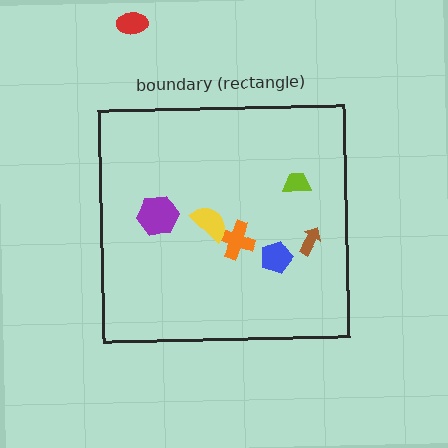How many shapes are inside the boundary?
6 inside, 1 outside.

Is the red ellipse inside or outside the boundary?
Outside.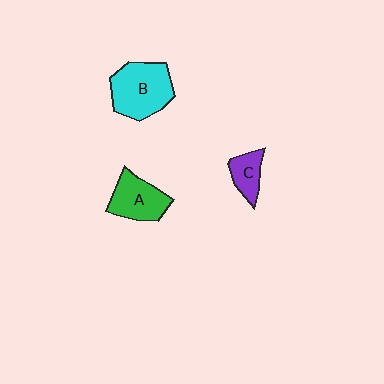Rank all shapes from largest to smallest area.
From largest to smallest: B (cyan), A (green), C (purple).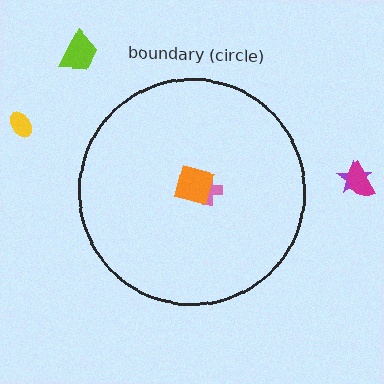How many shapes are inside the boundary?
2 inside, 4 outside.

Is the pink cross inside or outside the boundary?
Inside.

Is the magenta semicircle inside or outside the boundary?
Outside.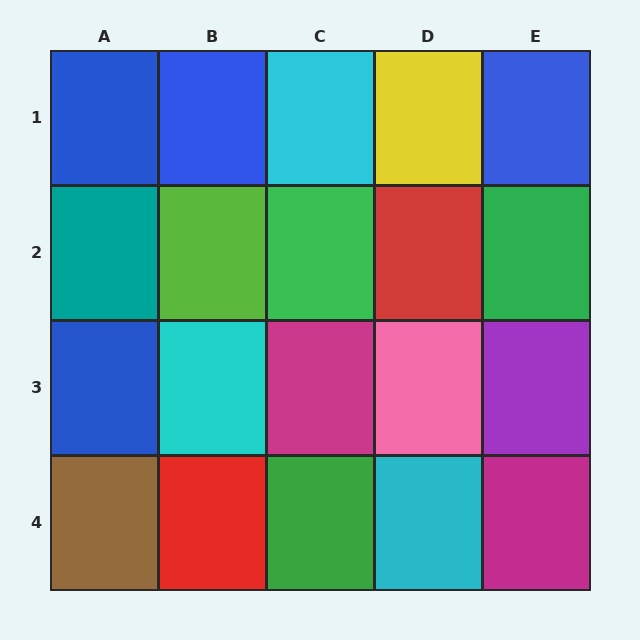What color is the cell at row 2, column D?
Red.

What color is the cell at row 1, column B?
Blue.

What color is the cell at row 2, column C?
Green.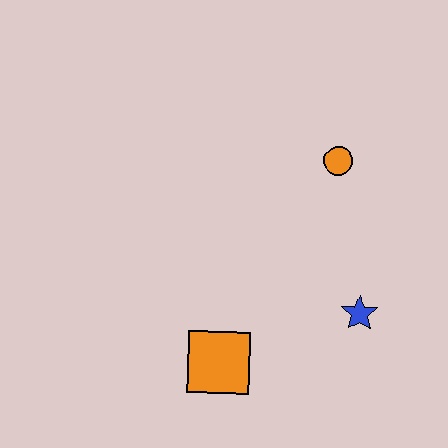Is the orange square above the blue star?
No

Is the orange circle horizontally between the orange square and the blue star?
Yes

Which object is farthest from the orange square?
The orange circle is farthest from the orange square.